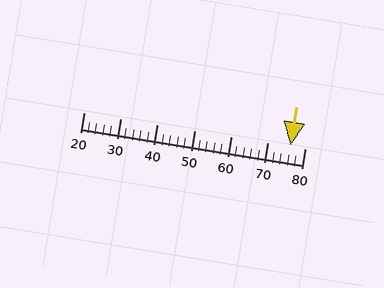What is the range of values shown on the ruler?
The ruler shows values from 20 to 80.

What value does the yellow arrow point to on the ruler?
The yellow arrow points to approximately 76.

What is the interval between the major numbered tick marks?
The major tick marks are spaced 10 units apart.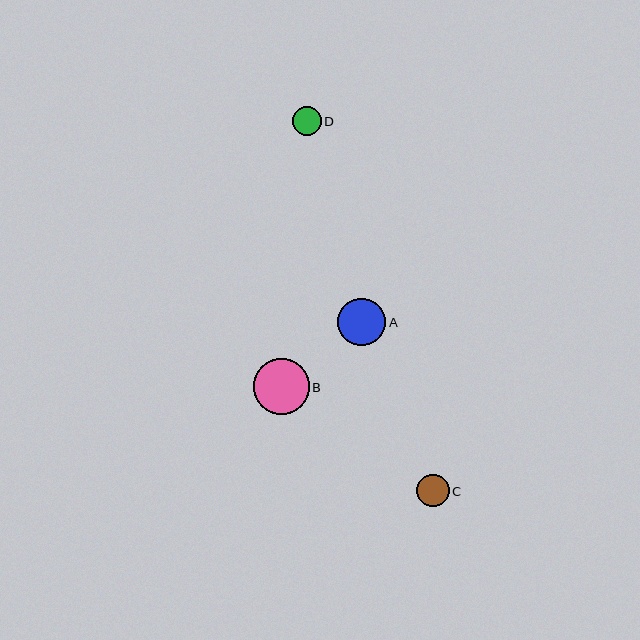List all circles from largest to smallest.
From largest to smallest: B, A, C, D.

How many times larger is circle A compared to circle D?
Circle A is approximately 1.6 times the size of circle D.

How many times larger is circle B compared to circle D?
Circle B is approximately 1.9 times the size of circle D.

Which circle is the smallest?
Circle D is the smallest with a size of approximately 29 pixels.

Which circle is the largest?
Circle B is the largest with a size of approximately 56 pixels.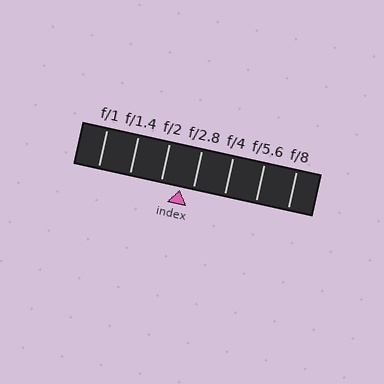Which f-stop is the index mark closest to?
The index mark is closest to f/2.8.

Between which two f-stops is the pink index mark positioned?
The index mark is between f/2 and f/2.8.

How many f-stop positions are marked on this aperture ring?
There are 7 f-stop positions marked.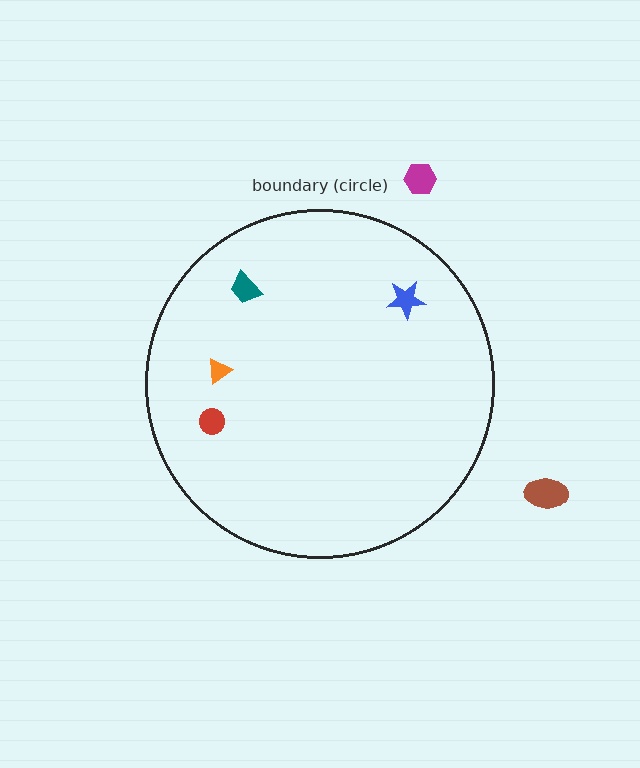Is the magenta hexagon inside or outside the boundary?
Outside.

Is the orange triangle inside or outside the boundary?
Inside.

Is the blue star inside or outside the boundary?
Inside.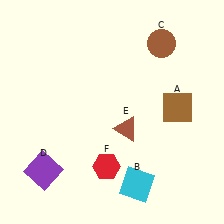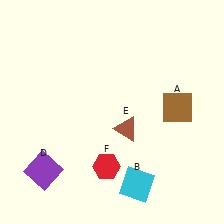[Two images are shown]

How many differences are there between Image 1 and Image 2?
There is 1 difference between the two images.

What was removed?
The brown circle (C) was removed in Image 2.